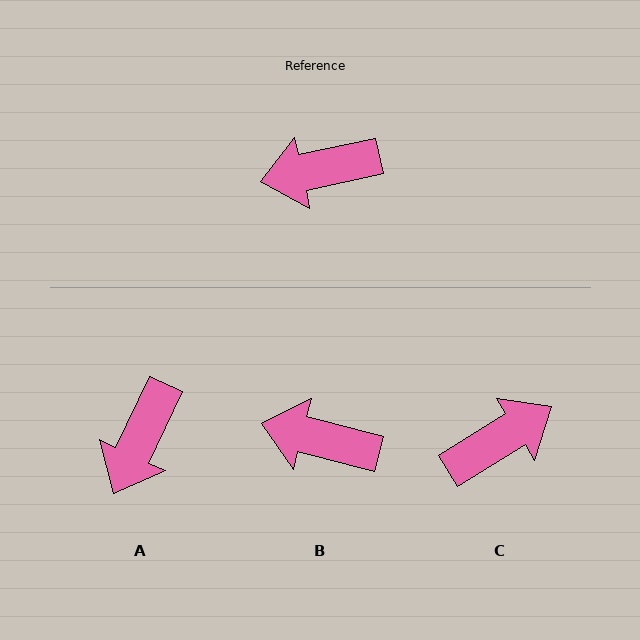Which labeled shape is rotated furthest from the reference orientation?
C, about 160 degrees away.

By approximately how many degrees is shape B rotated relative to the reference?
Approximately 27 degrees clockwise.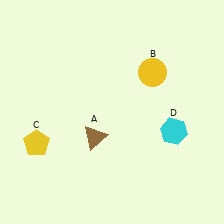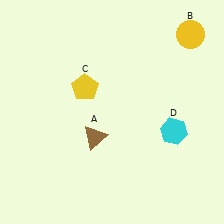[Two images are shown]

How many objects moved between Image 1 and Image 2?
2 objects moved between the two images.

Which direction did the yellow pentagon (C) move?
The yellow pentagon (C) moved up.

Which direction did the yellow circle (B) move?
The yellow circle (B) moved up.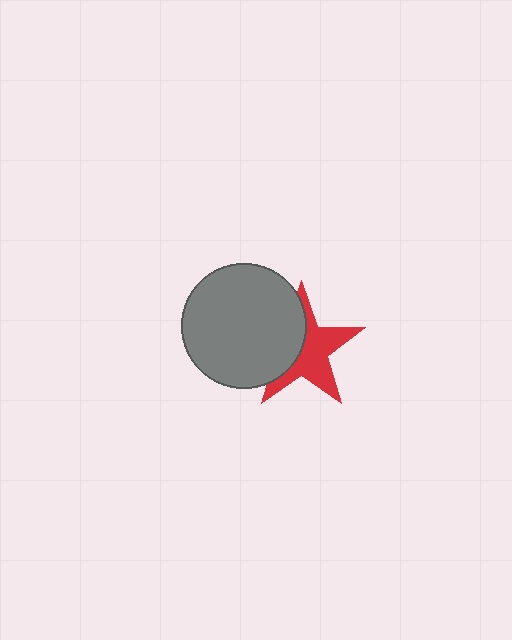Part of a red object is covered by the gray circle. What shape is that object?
It is a star.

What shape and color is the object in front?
The object in front is a gray circle.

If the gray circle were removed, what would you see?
You would see the complete red star.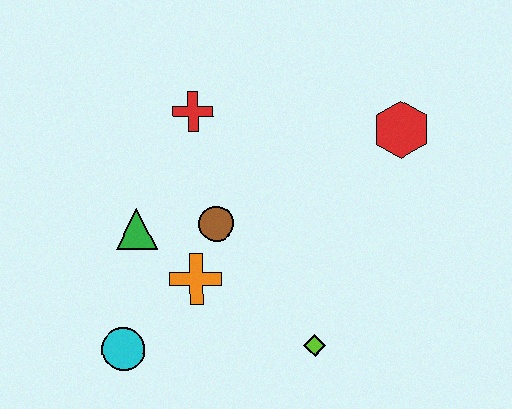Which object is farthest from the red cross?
The lime diamond is farthest from the red cross.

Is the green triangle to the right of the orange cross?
No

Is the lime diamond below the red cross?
Yes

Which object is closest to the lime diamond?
The orange cross is closest to the lime diamond.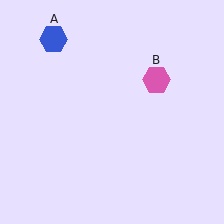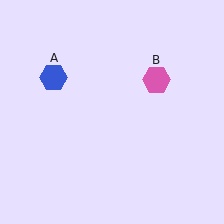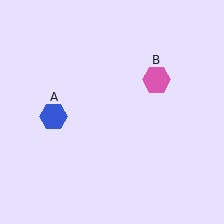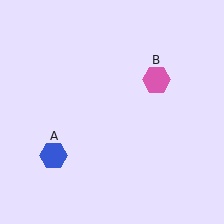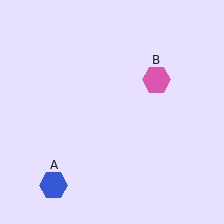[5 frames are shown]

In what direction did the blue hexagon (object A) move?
The blue hexagon (object A) moved down.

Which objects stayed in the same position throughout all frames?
Pink hexagon (object B) remained stationary.